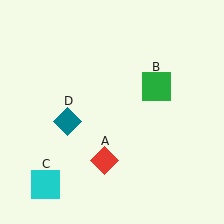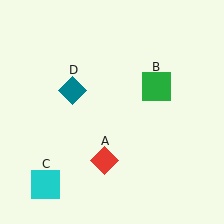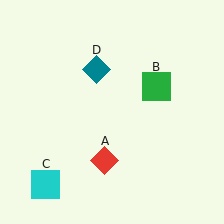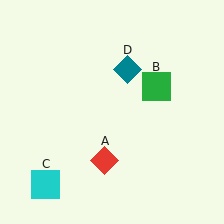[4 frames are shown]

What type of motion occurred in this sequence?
The teal diamond (object D) rotated clockwise around the center of the scene.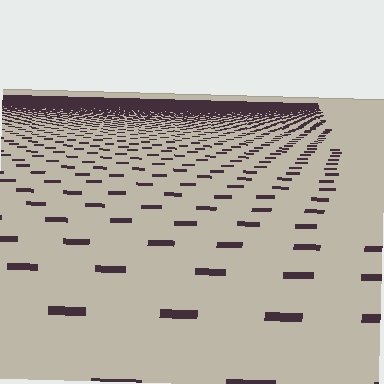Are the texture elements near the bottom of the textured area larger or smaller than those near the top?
Larger. Near the bottom, elements are closer to the viewer and appear at a bigger on-screen size.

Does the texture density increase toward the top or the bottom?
Density increases toward the top.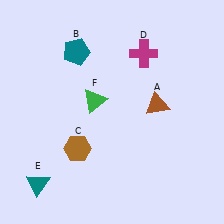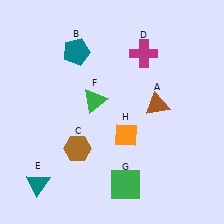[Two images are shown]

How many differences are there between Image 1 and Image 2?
There are 2 differences between the two images.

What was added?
A green square (G), an orange diamond (H) were added in Image 2.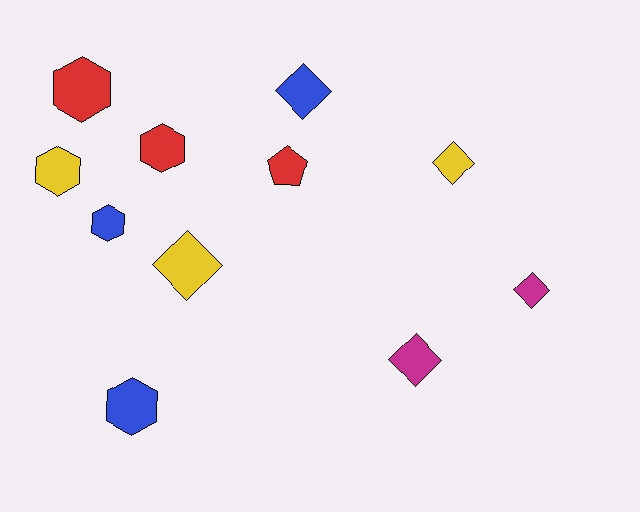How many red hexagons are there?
There are 2 red hexagons.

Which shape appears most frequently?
Diamond, with 5 objects.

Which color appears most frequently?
Blue, with 3 objects.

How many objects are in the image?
There are 11 objects.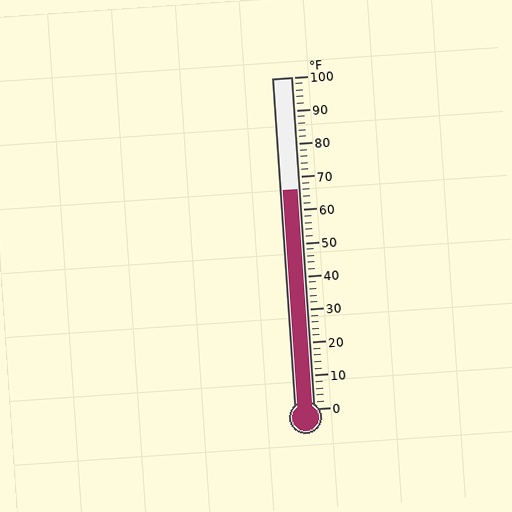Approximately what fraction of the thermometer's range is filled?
The thermometer is filled to approximately 65% of its range.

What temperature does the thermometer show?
The thermometer shows approximately 66°F.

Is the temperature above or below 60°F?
The temperature is above 60°F.